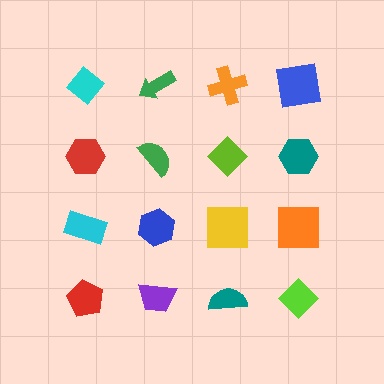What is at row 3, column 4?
An orange square.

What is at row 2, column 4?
A teal hexagon.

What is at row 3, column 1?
A cyan rectangle.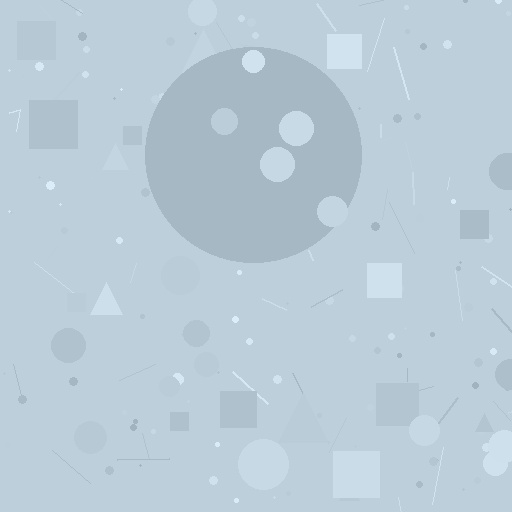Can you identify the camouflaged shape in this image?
The camouflaged shape is a circle.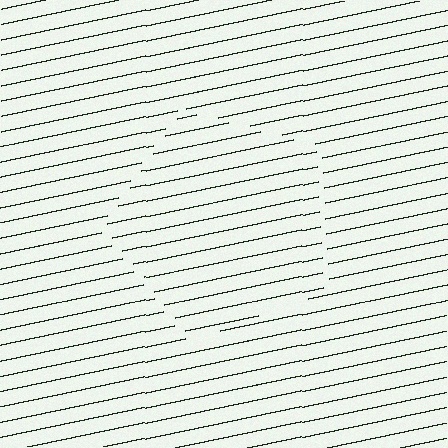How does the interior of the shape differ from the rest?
The interior of the shape contains the same grating, shifted by half a period — the contour is defined by the phase discontinuity where line-ends from the inner and outer gratings abut.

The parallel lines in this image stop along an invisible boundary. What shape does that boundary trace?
An illusory pentagon. The interior of the shape contains the same grating, shifted by half a period — the contour is defined by the phase discontinuity where line-ends from the inner and outer gratings abut.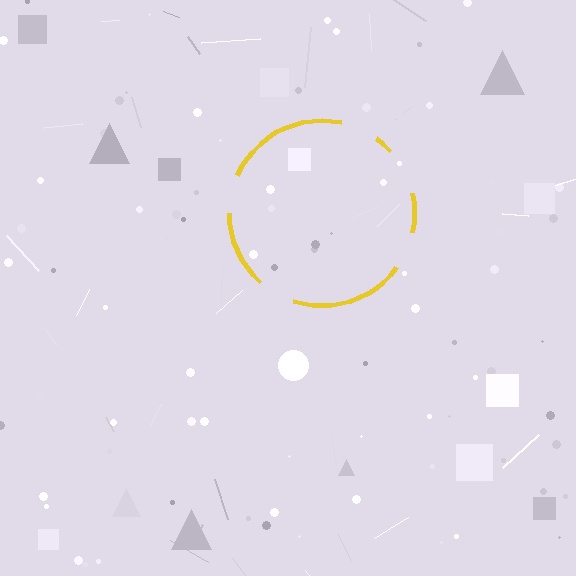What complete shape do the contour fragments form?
The contour fragments form a circle.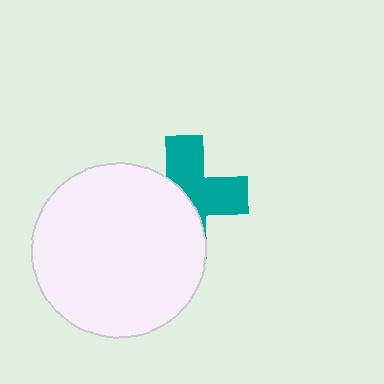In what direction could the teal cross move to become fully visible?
The teal cross could move right. That would shift it out from behind the white circle entirely.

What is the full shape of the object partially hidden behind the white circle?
The partially hidden object is a teal cross.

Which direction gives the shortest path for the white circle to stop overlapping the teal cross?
Moving left gives the shortest separation.